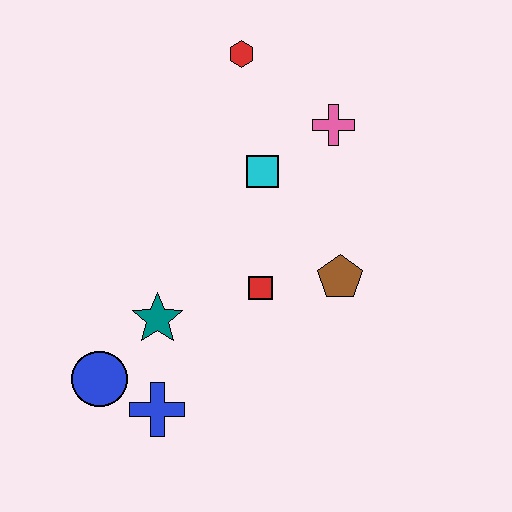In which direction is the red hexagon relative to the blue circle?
The red hexagon is above the blue circle.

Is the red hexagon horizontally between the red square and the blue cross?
Yes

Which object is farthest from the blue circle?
The red hexagon is farthest from the blue circle.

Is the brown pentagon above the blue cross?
Yes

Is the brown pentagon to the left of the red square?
No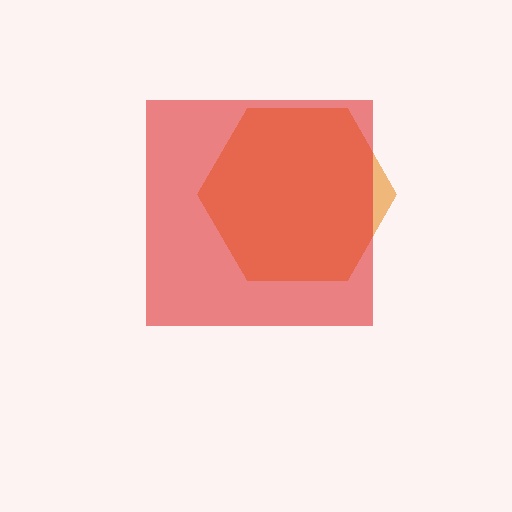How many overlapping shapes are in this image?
There are 2 overlapping shapes in the image.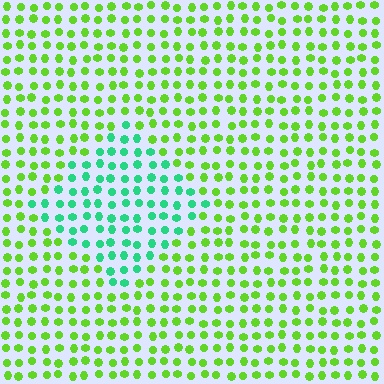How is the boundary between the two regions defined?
The boundary is defined purely by a slight shift in hue (about 52 degrees). Spacing, size, and orientation are identical on both sides.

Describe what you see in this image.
The image is filled with small lime elements in a uniform arrangement. A diamond-shaped region is visible where the elements are tinted to a slightly different hue, forming a subtle color boundary.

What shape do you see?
I see a diamond.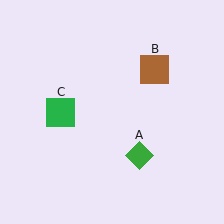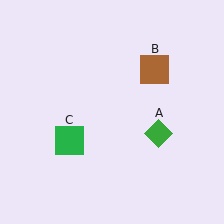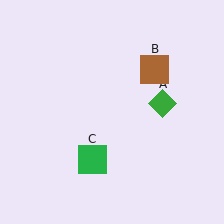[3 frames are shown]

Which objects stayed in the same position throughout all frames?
Brown square (object B) remained stationary.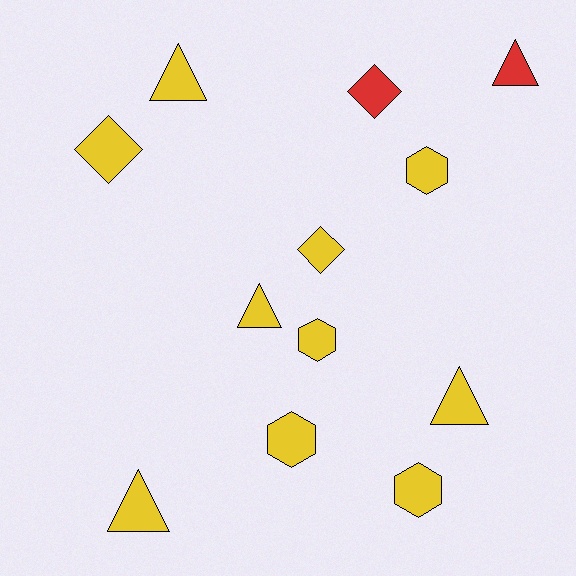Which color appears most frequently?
Yellow, with 10 objects.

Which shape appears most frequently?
Triangle, with 5 objects.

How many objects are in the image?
There are 12 objects.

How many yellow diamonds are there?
There are 2 yellow diamonds.